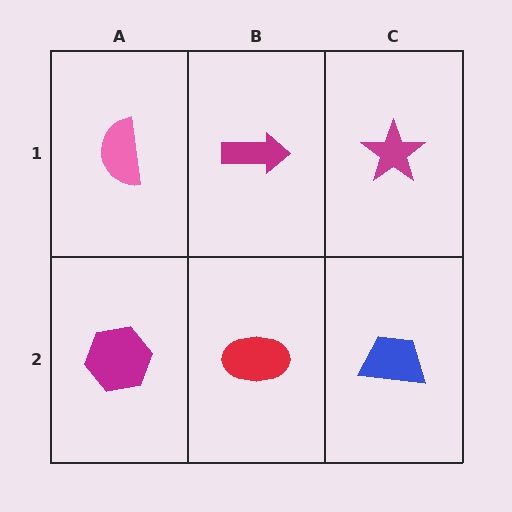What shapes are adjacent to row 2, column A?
A pink semicircle (row 1, column A), a red ellipse (row 2, column B).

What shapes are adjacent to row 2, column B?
A magenta arrow (row 1, column B), a magenta hexagon (row 2, column A), a blue trapezoid (row 2, column C).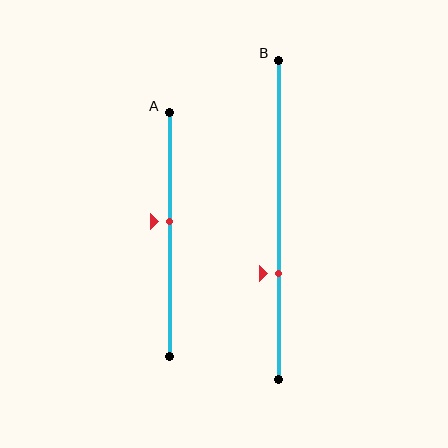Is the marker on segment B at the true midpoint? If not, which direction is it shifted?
No, the marker on segment B is shifted downward by about 17% of the segment length.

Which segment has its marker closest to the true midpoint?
Segment A has its marker closest to the true midpoint.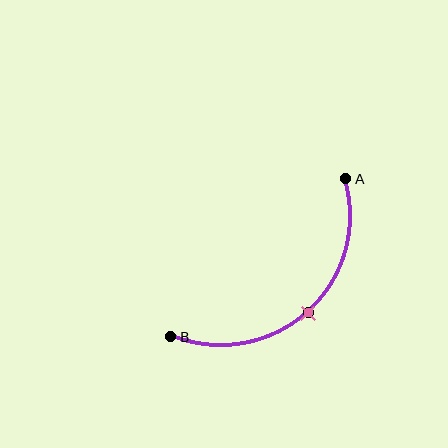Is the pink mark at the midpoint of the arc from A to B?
Yes. The pink mark lies on the arc at equal arc-length from both A and B — it is the arc midpoint.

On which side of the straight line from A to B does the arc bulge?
The arc bulges below and to the right of the straight line connecting A and B.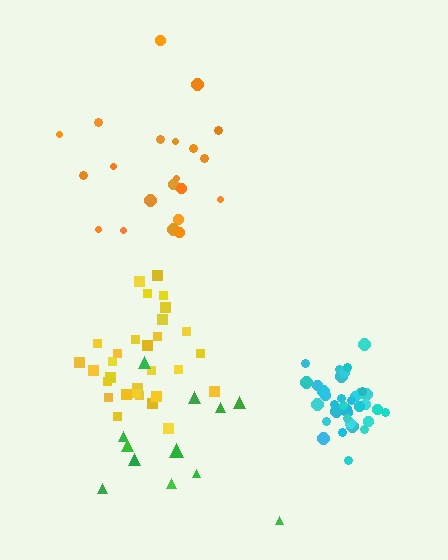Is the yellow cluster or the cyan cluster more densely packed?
Cyan.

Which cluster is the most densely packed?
Cyan.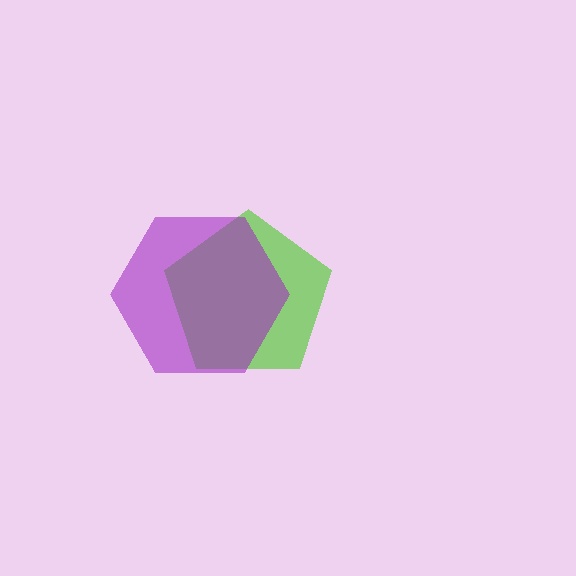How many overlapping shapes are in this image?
There are 2 overlapping shapes in the image.